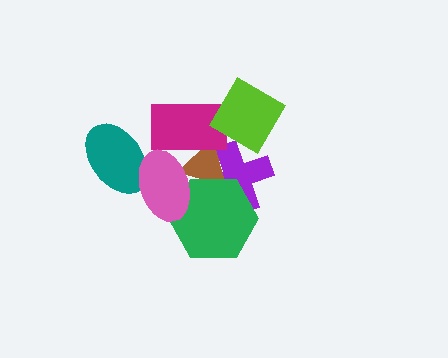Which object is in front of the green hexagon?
The pink ellipse is in front of the green hexagon.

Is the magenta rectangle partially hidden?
Yes, it is partially covered by another shape.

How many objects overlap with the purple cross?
3 objects overlap with the purple cross.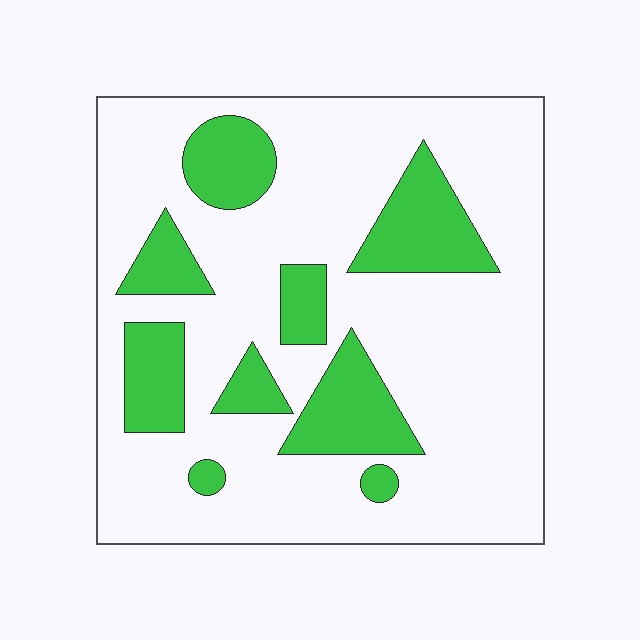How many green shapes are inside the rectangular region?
9.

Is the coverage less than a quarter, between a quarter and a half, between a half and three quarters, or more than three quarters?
Less than a quarter.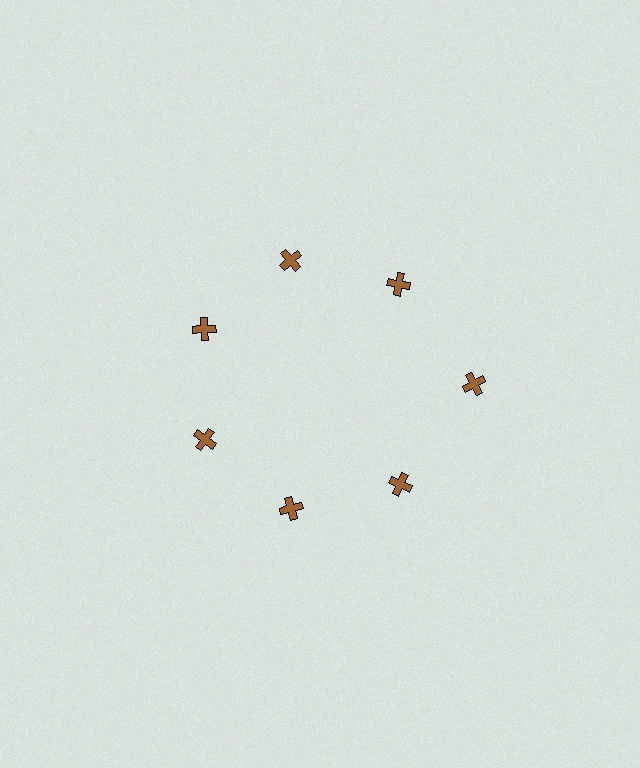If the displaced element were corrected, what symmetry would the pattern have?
It would have 7-fold rotational symmetry — the pattern would map onto itself every 51 degrees.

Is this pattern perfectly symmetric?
No. The 7 brown crosses are arranged in a ring, but one element near the 3 o'clock position is pushed outward from the center, breaking the 7-fold rotational symmetry.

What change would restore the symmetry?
The symmetry would be restored by moving it inward, back onto the ring so that all 7 crosses sit at equal angles and equal distance from the center.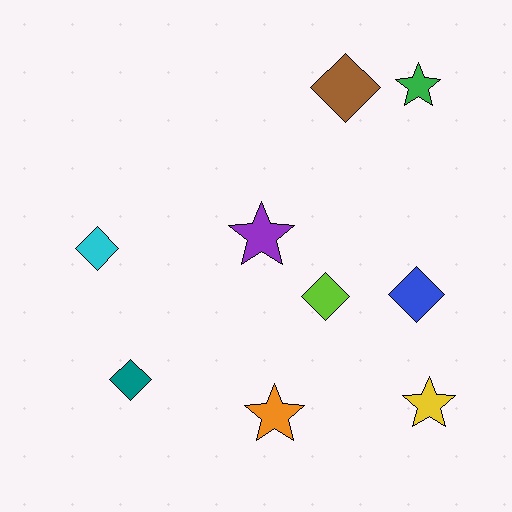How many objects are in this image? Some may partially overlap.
There are 9 objects.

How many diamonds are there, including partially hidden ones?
There are 5 diamonds.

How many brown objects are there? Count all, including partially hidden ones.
There is 1 brown object.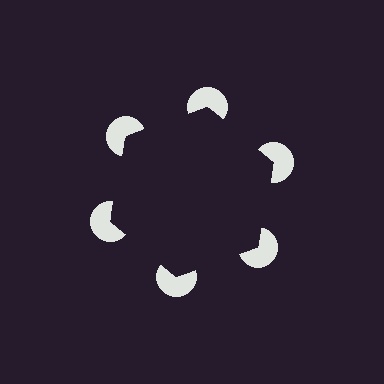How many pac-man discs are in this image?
There are 6 — one at each vertex of the illusory hexagon.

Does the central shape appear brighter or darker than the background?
It typically appears slightly darker than the background, even though no actual brightness change is drawn.